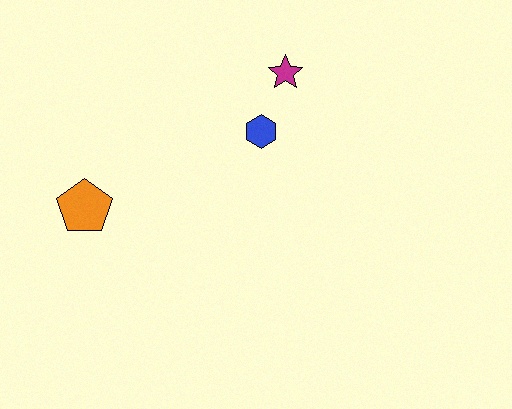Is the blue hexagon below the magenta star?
Yes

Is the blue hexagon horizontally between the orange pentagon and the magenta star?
Yes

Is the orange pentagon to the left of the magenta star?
Yes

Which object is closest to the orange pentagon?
The blue hexagon is closest to the orange pentagon.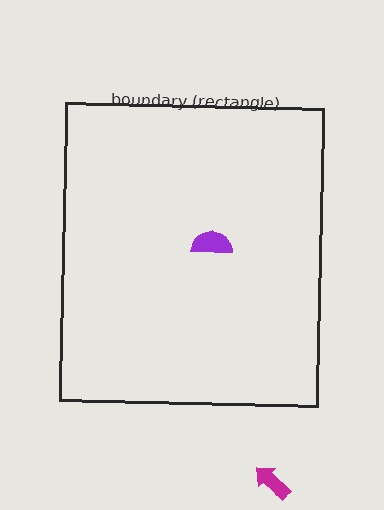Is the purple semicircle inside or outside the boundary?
Inside.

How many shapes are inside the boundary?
1 inside, 1 outside.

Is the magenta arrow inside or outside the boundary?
Outside.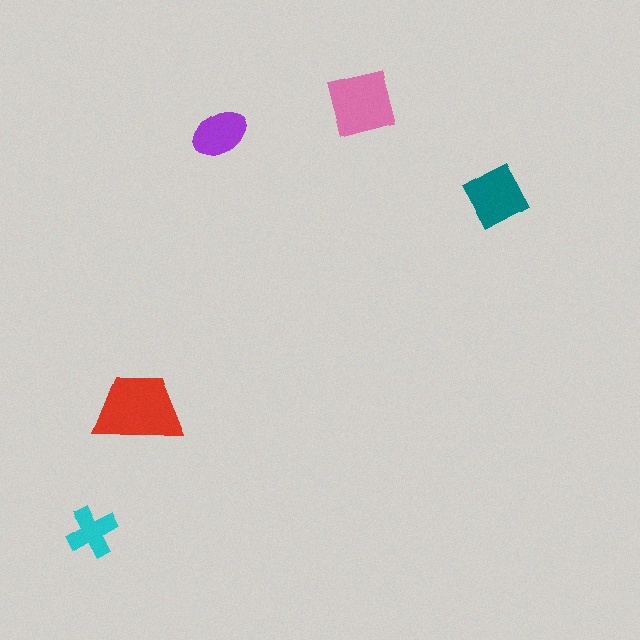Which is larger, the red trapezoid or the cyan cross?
The red trapezoid.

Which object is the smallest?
The cyan cross.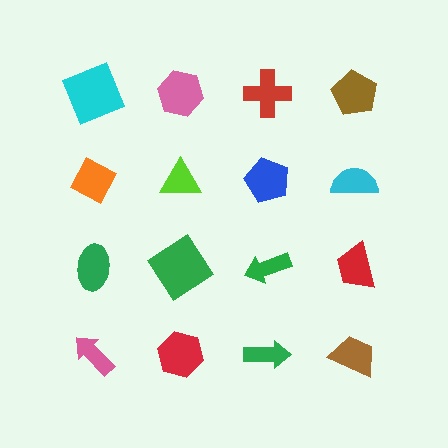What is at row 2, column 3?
A blue pentagon.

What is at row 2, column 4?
A cyan semicircle.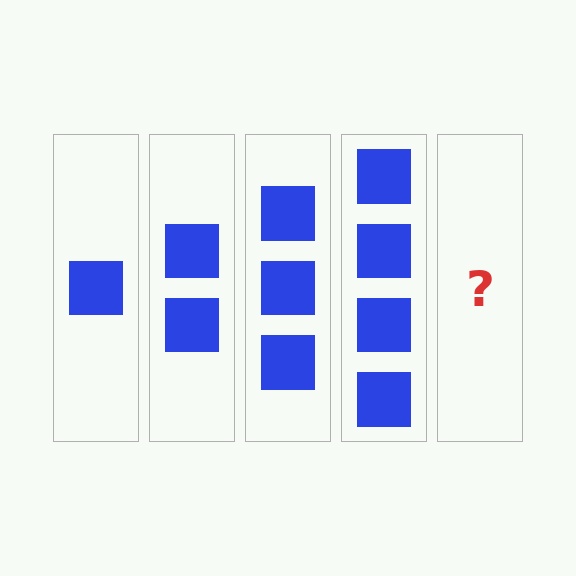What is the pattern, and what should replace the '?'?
The pattern is that each step adds one more square. The '?' should be 5 squares.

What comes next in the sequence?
The next element should be 5 squares.